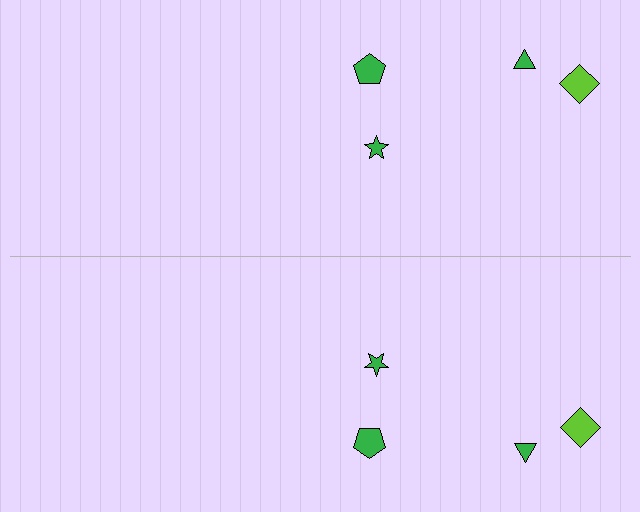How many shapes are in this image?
There are 8 shapes in this image.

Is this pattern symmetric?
Yes, this pattern has bilateral (reflection) symmetry.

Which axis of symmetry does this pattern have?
The pattern has a horizontal axis of symmetry running through the center of the image.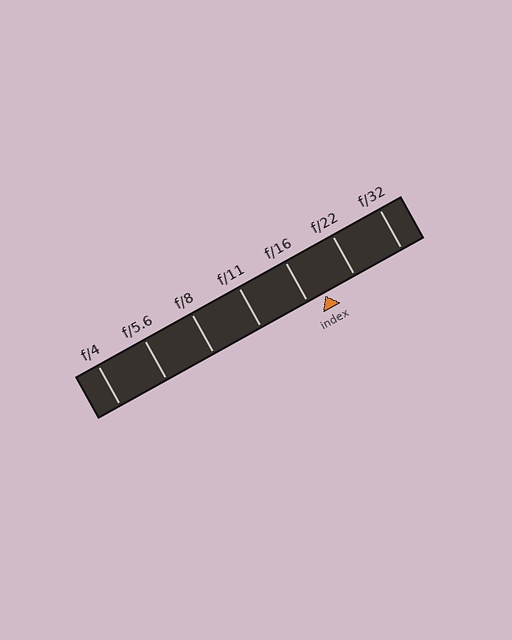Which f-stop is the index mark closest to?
The index mark is closest to f/16.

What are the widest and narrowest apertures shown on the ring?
The widest aperture shown is f/4 and the narrowest is f/32.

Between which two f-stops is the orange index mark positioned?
The index mark is between f/16 and f/22.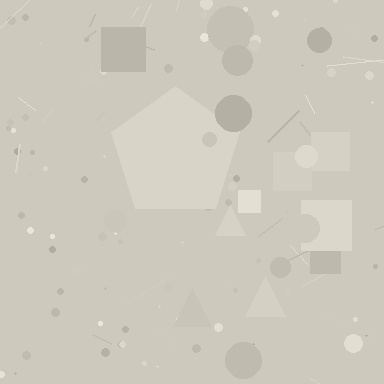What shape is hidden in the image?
A pentagon is hidden in the image.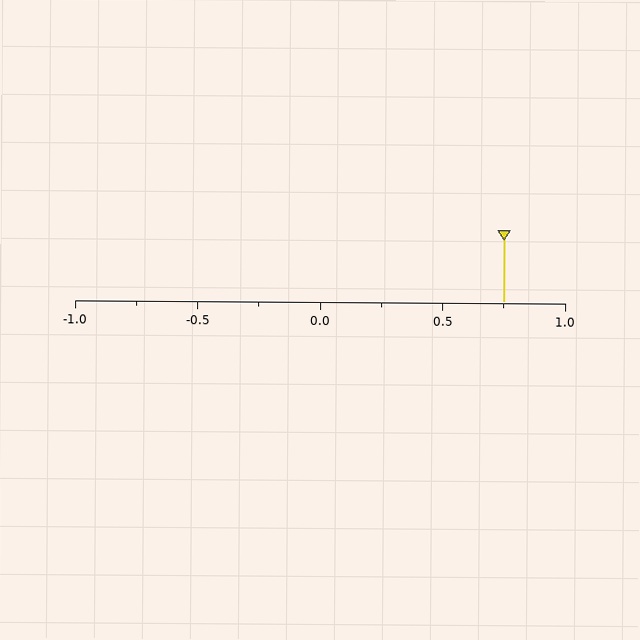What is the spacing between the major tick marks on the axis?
The major ticks are spaced 0.5 apart.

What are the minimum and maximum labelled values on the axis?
The axis runs from -1.0 to 1.0.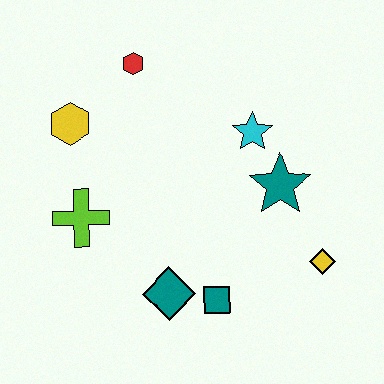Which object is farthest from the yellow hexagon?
The yellow diamond is farthest from the yellow hexagon.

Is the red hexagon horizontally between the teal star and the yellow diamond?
No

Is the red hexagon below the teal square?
No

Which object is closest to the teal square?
The teal diamond is closest to the teal square.